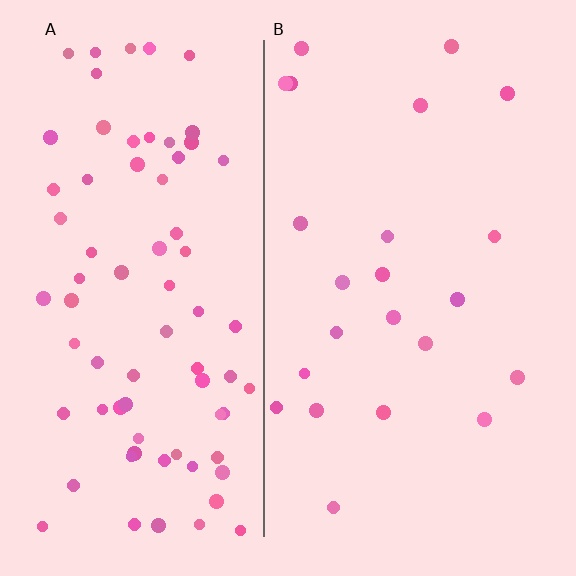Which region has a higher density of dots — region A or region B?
A (the left).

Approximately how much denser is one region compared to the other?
Approximately 3.3× — region A over region B.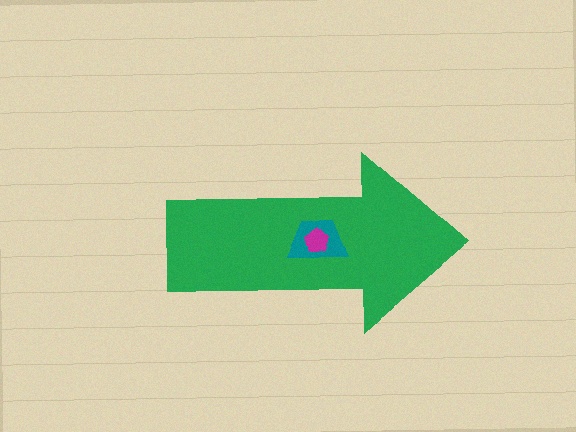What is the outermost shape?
The green arrow.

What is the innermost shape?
The magenta pentagon.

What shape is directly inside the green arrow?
The teal trapezoid.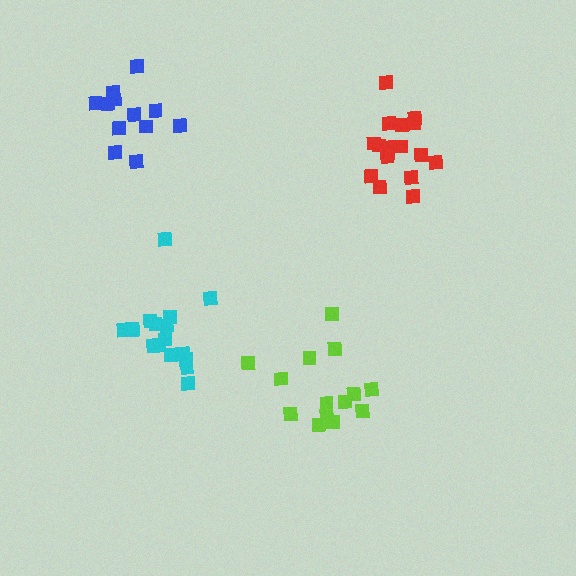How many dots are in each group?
Group 1: 17 dots, Group 2: 14 dots, Group 3: 12 dots, Group 4: 17 dots (60 total).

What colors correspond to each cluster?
The clusters are colored: cyan, lime, blue, red.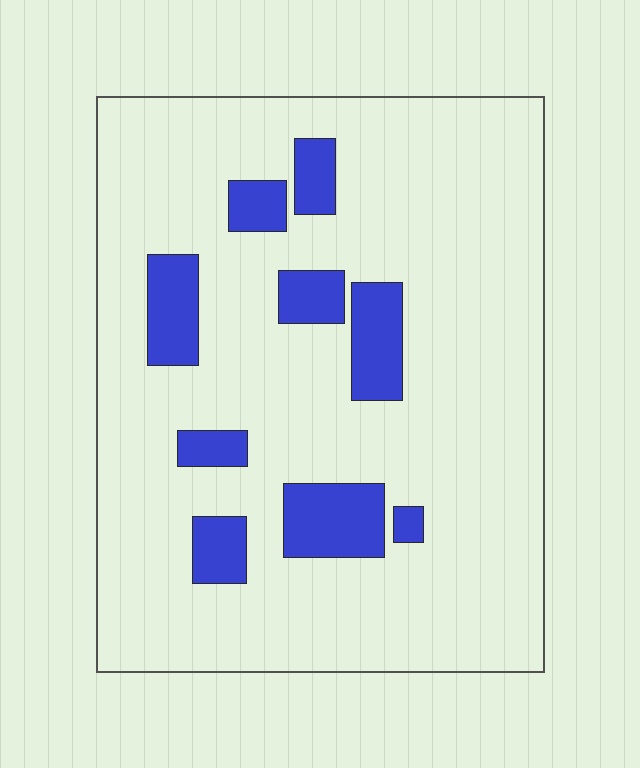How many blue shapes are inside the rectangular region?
9.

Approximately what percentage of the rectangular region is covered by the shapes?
Approximately 15%.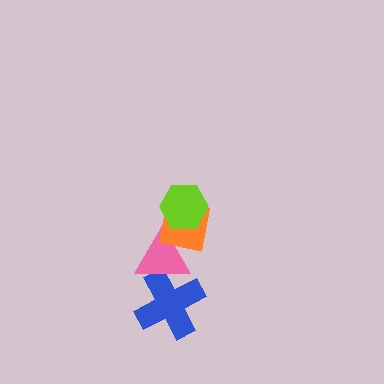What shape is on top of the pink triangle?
The orange square is on top of the pink triangle.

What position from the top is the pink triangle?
The pink triangle is 3rd from the top.